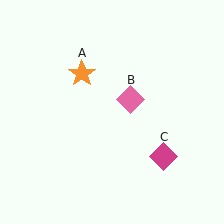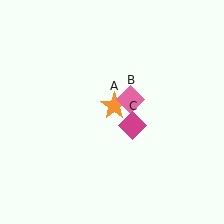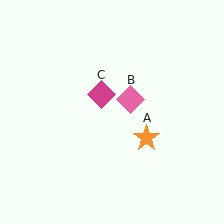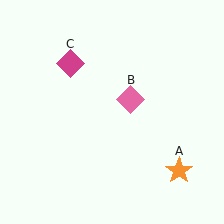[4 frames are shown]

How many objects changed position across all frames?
2 objects changed position: orange star (object A), magenta diamond (object C).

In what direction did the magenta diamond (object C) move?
The magenta diamond (object C) moved up and to the left.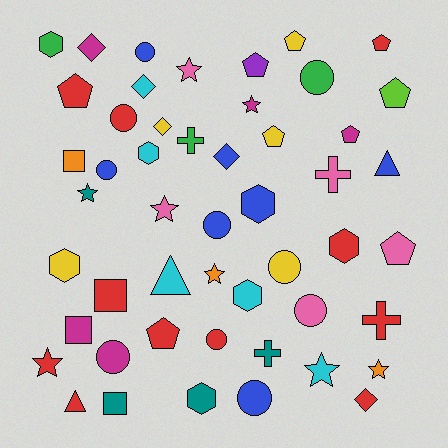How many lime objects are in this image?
There is 1 lime object.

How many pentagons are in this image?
There are 9 pentagons.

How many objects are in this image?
There are 50 objects.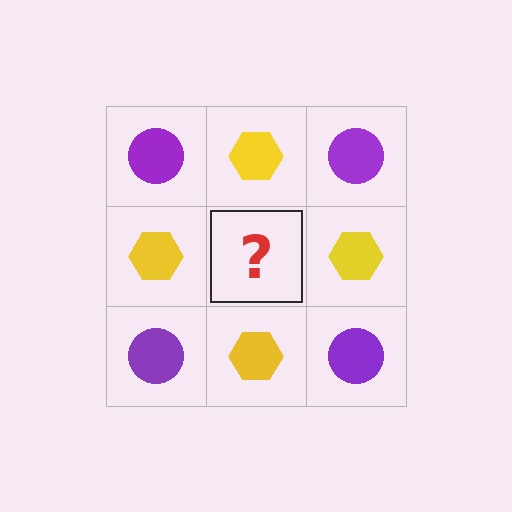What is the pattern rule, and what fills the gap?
The rule is that it alternates purple circle and yellow hexagon in a checkerboard pattern. The gap should be filled with a purple circle.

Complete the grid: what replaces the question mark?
The question mark should be replaced with a purple circle.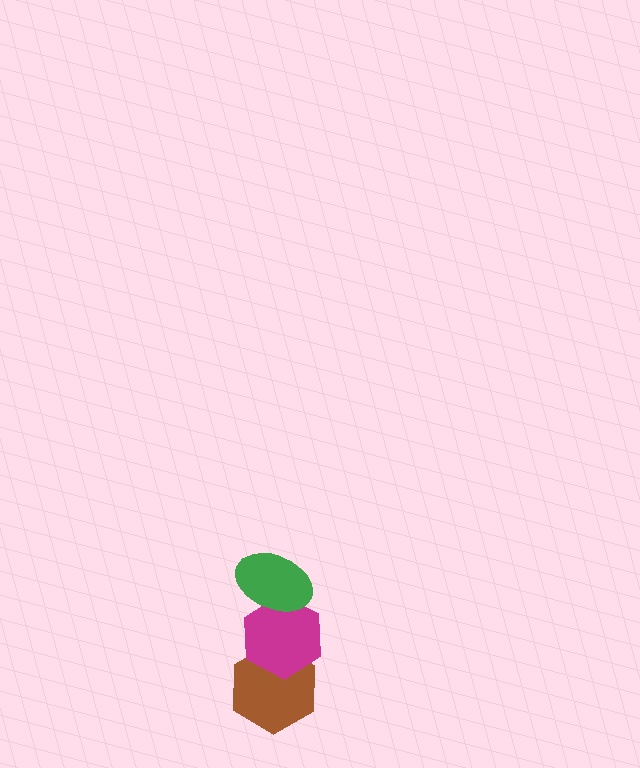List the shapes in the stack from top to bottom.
From top to bottom: the green ellipse, the magenta hexagon, the brown hexagon.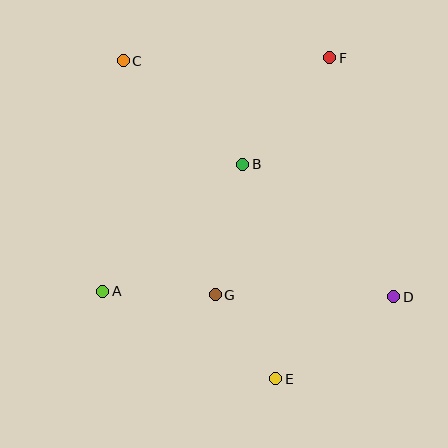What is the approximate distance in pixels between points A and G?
The distance between A and G is approximately 113 pixels.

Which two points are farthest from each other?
Points C and D are farthest from each other.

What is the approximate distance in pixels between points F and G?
The distance between F and G is approximately 263 pixels.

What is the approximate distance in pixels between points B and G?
The distance between B and G is approximately 133 pixels.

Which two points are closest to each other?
Points E and G are closest to each other.